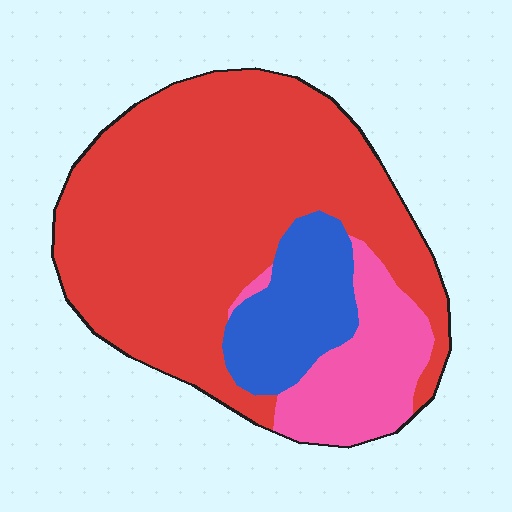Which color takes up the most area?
Red, at roughly 70%.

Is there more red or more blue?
Red.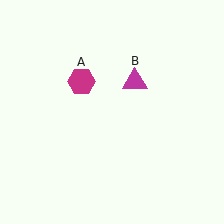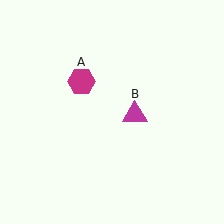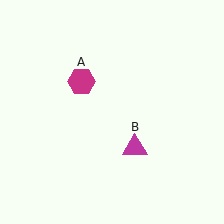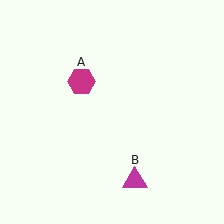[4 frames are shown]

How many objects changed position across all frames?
1 object changed position: magenta triangle (object B).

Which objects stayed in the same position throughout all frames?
Magenta hexagon (object A) remained stationary.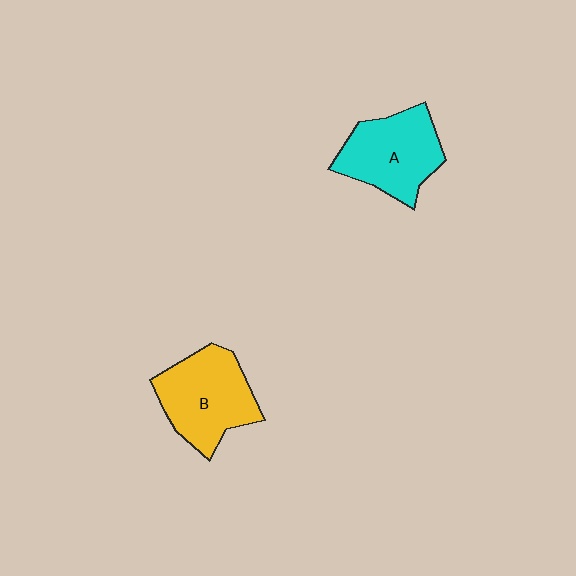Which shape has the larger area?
Shape B (yellow).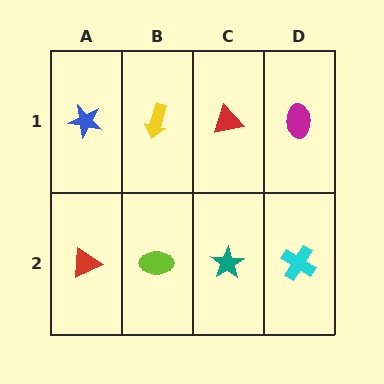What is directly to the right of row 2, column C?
A cyan cross.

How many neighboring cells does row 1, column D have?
2.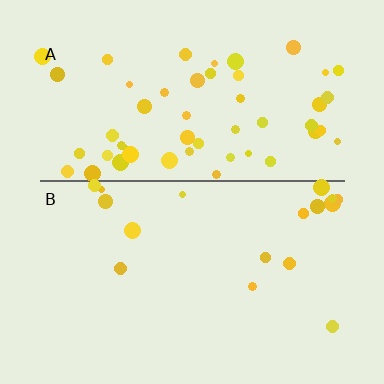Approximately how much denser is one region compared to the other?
Approximately 3.1× — region A over region B.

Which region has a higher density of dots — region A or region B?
A (the top).